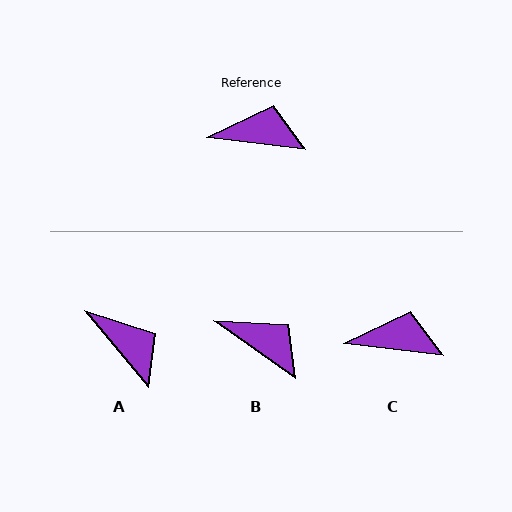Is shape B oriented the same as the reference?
No, it is off by about 29 degrees.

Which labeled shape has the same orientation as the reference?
C.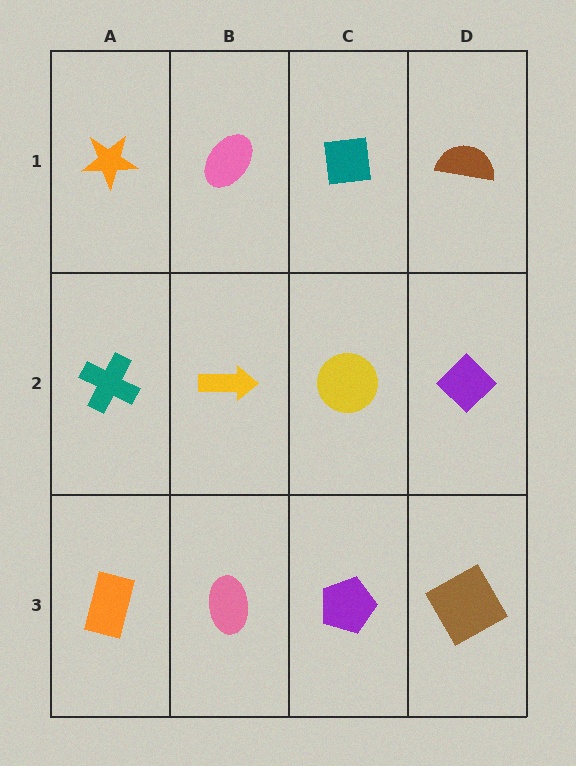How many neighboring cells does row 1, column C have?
3.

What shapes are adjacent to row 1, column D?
A purple diamond (row 2, column D), a teal square (row 1, column C).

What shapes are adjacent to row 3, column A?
A teal cross (row 2, column A), a pink ellipse (row 3, column B).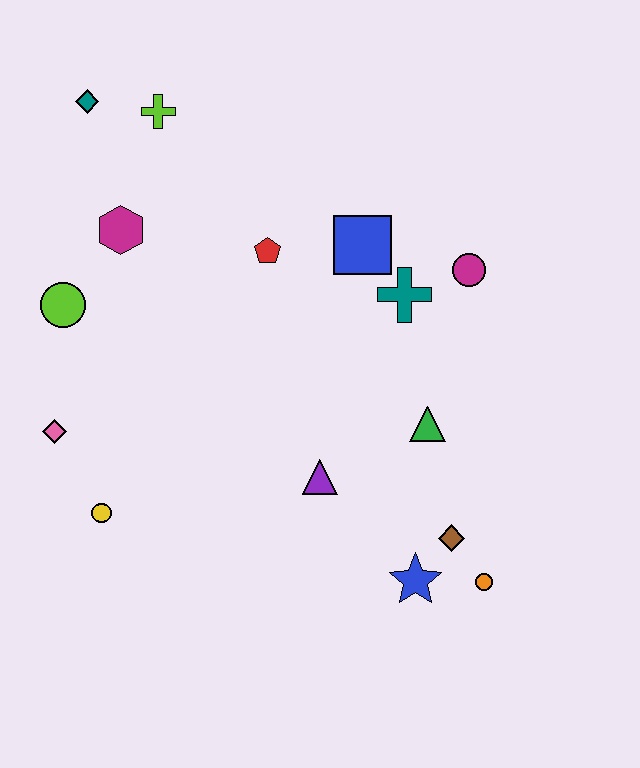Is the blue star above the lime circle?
No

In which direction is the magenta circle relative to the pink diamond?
The magenta circle is to the right of the pink diamond.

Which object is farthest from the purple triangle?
The teal diamond is farthest from the purple triangle.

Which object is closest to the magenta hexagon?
The lime circle is closest to the magenta hexagon.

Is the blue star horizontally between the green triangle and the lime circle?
Yes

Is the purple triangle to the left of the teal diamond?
No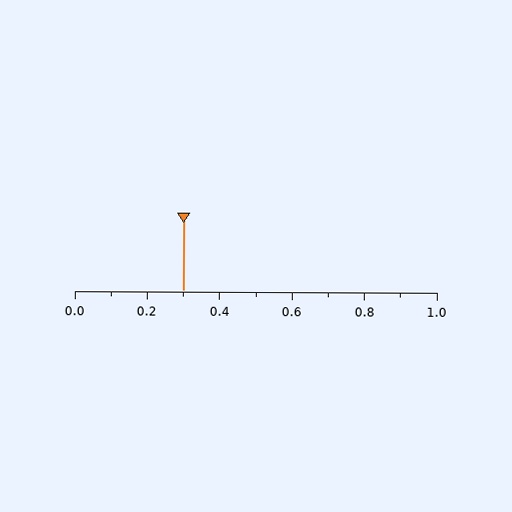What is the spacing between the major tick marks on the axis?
The major ticks are spaced 0.2 apart.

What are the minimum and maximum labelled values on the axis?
The axis runs from 0.0 to 1.0.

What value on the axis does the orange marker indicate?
The marker indicates approximately 0.3.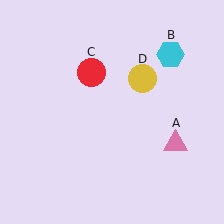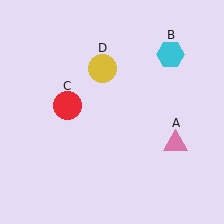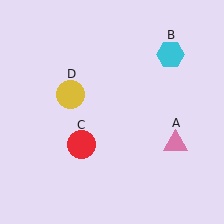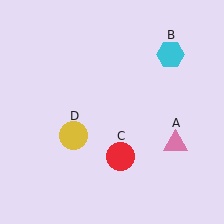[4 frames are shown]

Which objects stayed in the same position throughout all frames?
Pink triangle (object A) and cyan hexagon (object B) remained stationary.